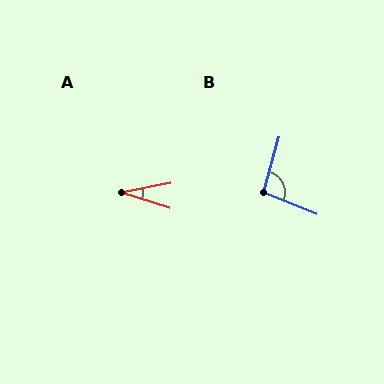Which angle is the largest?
B, at approximately 97 degrees.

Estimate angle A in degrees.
Approximately 29 degrees.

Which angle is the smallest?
A, at approximately 29 degrees.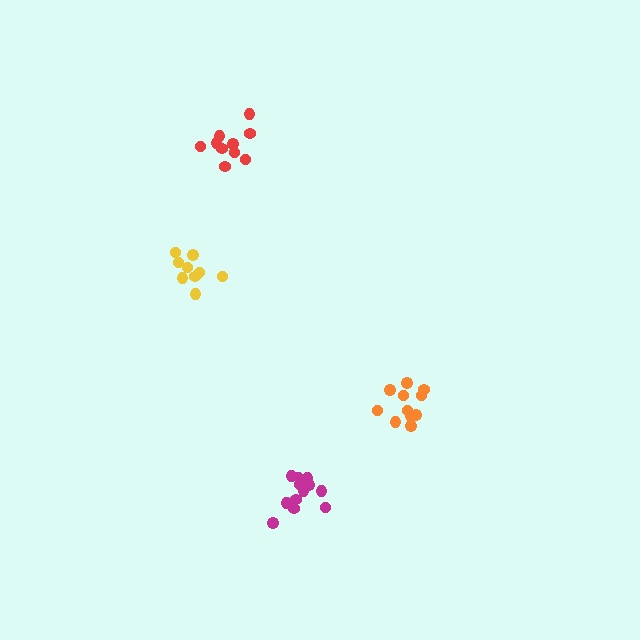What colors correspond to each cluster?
The clusters are colored: orange, yellow, magenta, red.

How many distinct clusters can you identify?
There are 4 distinct clusters.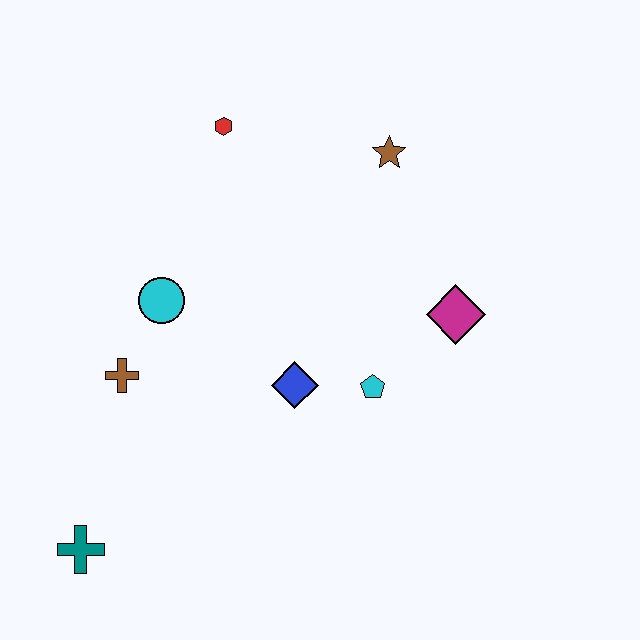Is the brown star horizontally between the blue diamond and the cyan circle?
No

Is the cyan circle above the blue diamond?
Yes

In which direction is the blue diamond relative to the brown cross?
The blue diamond is to the right of the brown cross.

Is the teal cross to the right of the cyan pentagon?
No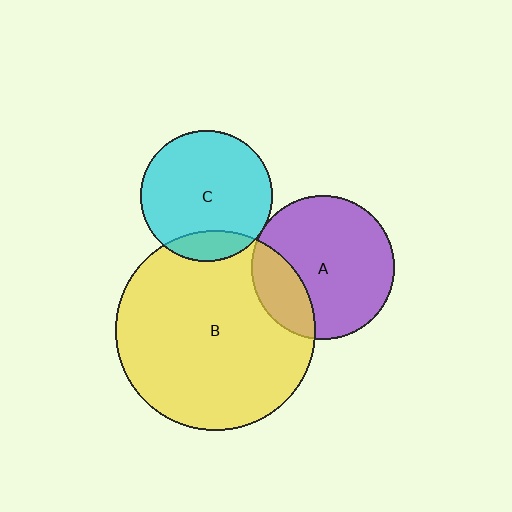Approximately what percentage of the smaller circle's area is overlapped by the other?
Approximately 5%.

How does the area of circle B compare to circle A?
Approximately 1.9 times.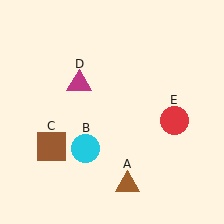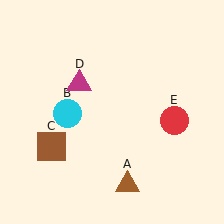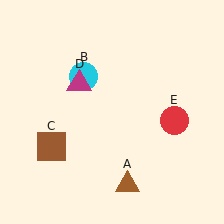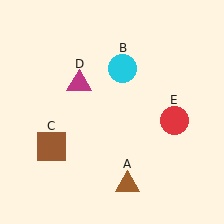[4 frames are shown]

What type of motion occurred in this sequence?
The cyan circle (object B) rotated clockwise around the center of the scene.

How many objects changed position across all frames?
1 object changed position: cyan circle (object B).